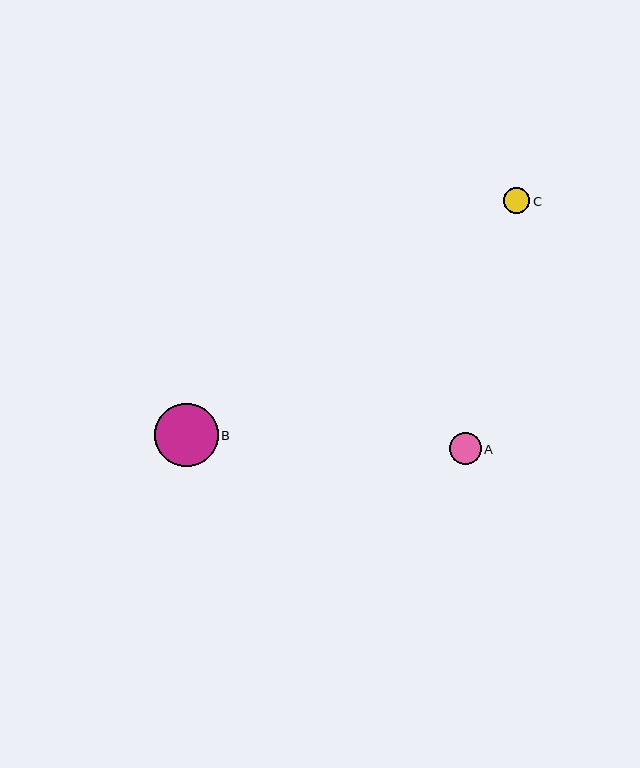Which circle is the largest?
Circle B is the largest with a size of approximately 63 pixels.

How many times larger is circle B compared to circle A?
Circle B is approximately 2.0 times the size of circle A.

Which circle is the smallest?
Circle C is the smallest with a size of approximately 26 pixels.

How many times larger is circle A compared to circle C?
Circle A is approximately 1.2 times the size of circle C.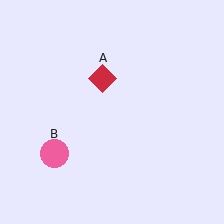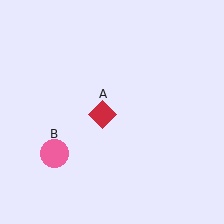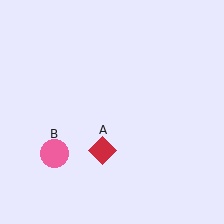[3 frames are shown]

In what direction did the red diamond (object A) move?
The red diamond (object A) moved down.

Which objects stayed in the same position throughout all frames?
Pink circle (object B) remained stationary.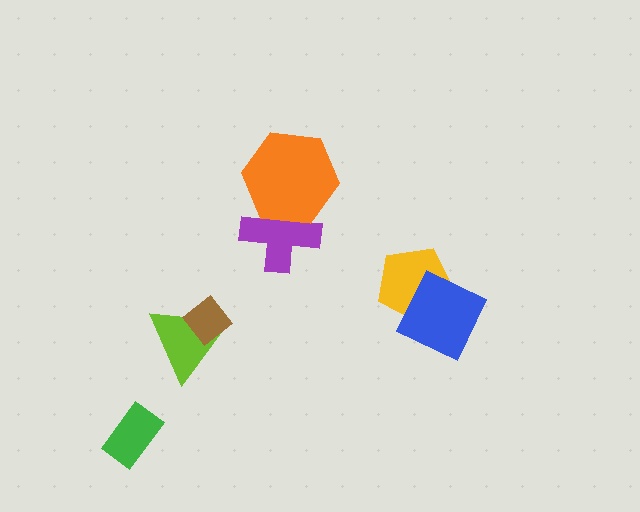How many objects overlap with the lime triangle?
1 object overlaps with the lime triangle.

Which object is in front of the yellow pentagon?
The blue diamond is in front of the yellow pentagon.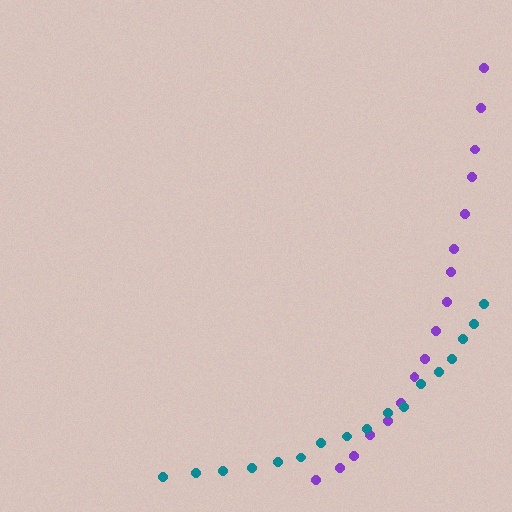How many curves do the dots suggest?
There are 2 distinct paths.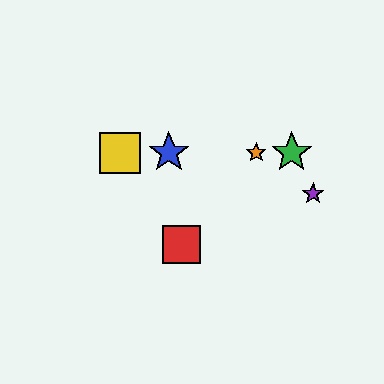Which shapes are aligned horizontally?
The blue star, the green star, the yellow square, the orange star are aligned horizontally.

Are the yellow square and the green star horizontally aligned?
Yes, both are at y≈153.